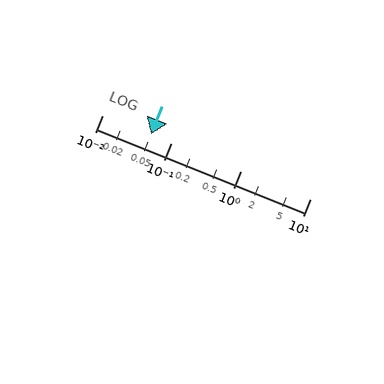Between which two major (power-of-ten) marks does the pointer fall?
The pointer is between 0.01 and 0.1.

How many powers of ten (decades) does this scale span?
The scale spans 3 decades, from 0.01 to 10.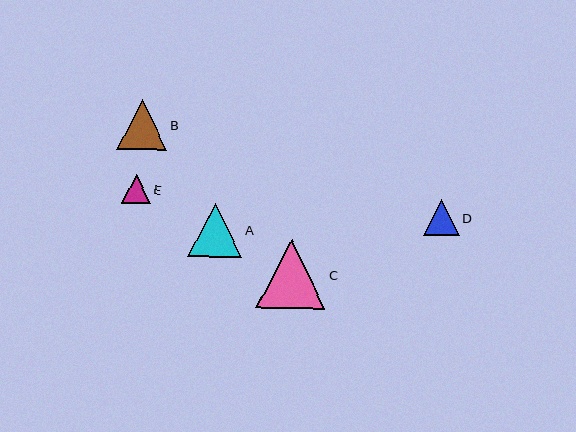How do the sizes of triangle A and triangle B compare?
Triangle A and triangle B are approximately the same size.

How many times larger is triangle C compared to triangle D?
Triangle C is approximately 1.9 times the size of triangle D.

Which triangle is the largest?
Triangle C is the largest with a size of approximately 69 pixels.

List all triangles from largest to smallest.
From largest to smallest: C, A, B, D, E.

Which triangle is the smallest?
Triangle E is the smallest with a size of approximately 29 pixels.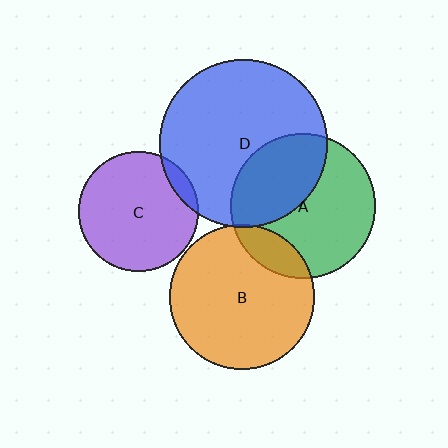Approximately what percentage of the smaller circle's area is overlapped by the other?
Approximately 5%.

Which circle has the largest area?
Circle D (blue).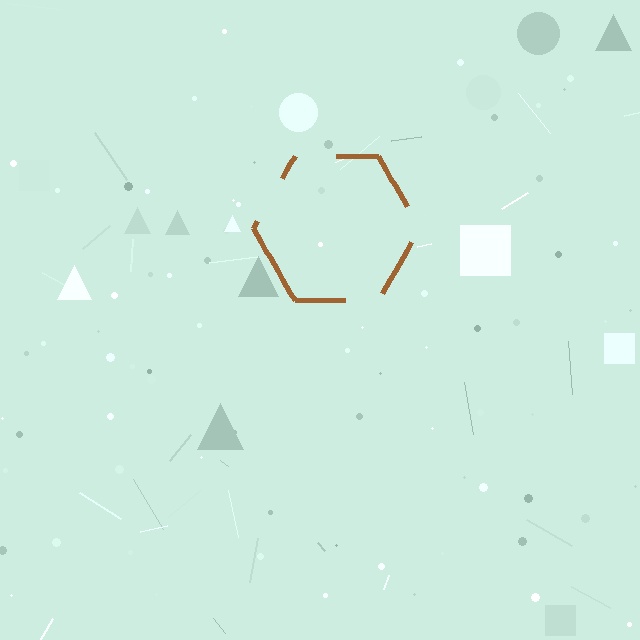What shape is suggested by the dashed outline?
The dashed outline suggests a hexagon.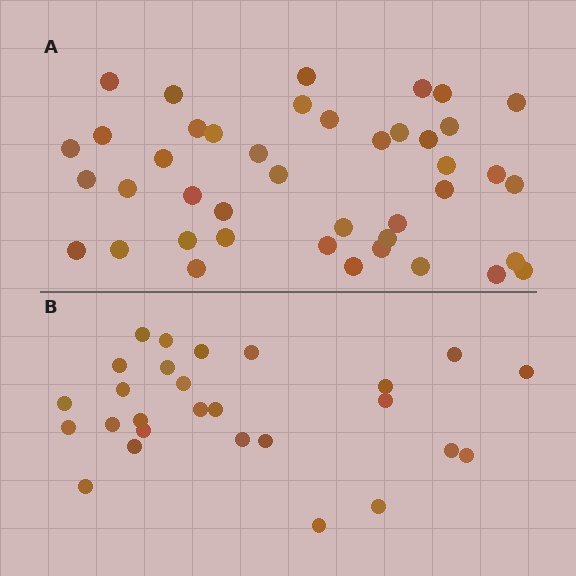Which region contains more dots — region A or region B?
Region A (the top region) has more dots.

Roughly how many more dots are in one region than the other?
Region A has approximately 15 more dots than region B.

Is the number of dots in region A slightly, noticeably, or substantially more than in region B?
Region A has substantially more. The ratio is roughly 1.6 to 1.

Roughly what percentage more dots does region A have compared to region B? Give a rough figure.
About 55% more.